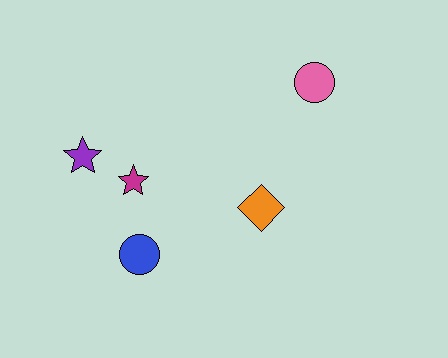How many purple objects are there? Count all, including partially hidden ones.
There is 1 purple object.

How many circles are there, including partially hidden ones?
There are 2 circles.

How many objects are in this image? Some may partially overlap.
There are 5 objects.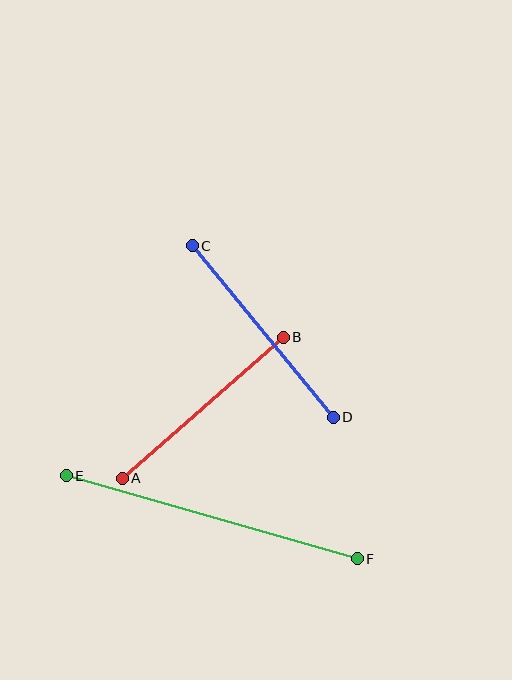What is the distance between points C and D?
The distance is approximately 222 pixels.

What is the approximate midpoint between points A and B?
The midpoint is at approximately (203, 408) pixels.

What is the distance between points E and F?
The distance is approximately 303 pixels.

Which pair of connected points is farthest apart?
Points E and F are farthest apart.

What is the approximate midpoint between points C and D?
The midpoint is at approximately (263, 331) pixels.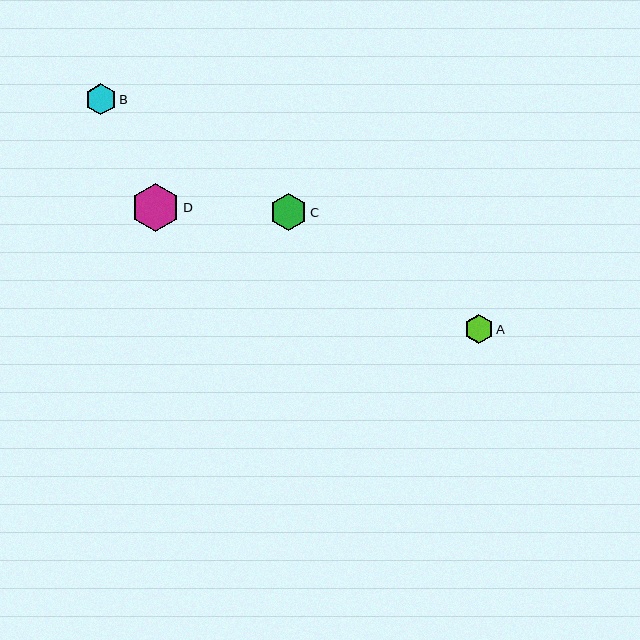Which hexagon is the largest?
Hexagon D is the largest with a size of approximately 48 pixels.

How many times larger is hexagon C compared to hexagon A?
Hexagon C is approximately 1.3 times the size of hexagon A.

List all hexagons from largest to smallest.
From largest to smallest: D, C, B, A.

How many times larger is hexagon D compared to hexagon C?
Hexagon D is approximately 1.3 times the size of hexagon C.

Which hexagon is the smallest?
Hexagon A is the smallest with a size of approximately 29 pixels.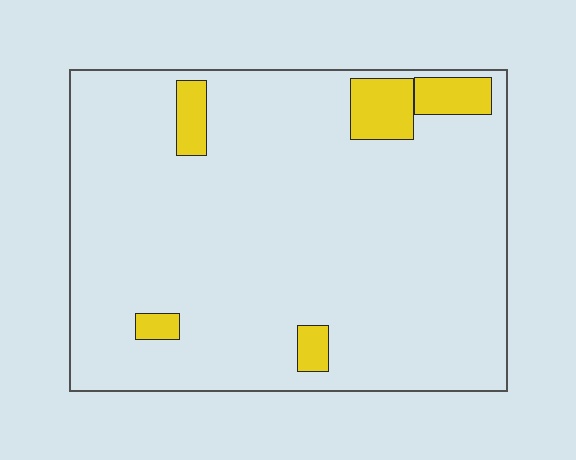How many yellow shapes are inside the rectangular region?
5.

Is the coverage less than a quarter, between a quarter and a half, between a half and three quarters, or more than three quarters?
Less than a quarter.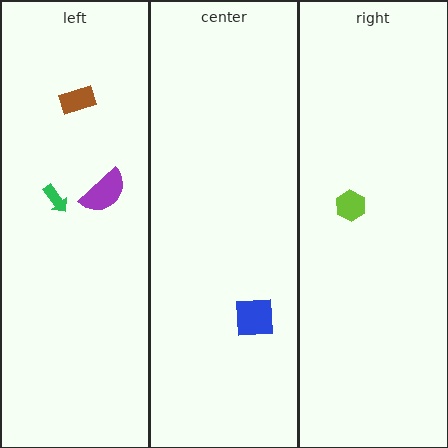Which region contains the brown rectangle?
The left region.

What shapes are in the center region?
The blue square.